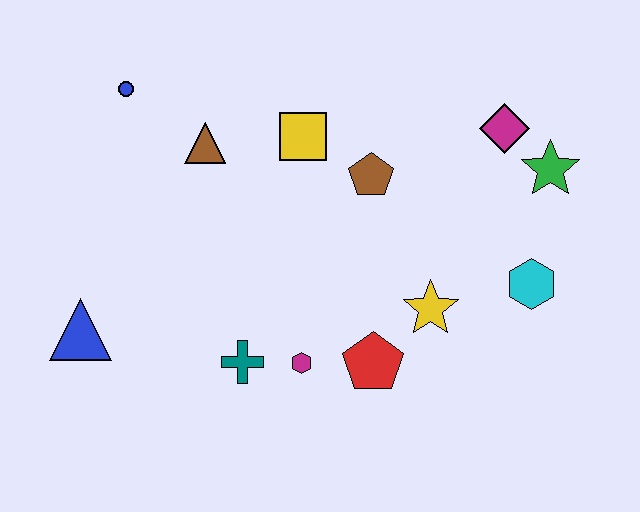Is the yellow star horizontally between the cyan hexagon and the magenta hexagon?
Yes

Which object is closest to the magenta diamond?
The green star is closest to the magenta diamond.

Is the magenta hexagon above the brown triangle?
No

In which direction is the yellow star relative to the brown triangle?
The yellow star is to the right of the brown triangle.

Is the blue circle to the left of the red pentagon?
Yes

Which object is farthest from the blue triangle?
The green star is farthest from the blue triangle.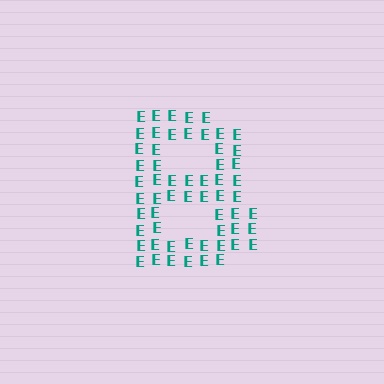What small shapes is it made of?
It is made of small letter E's.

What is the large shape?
The large shape is the letter B.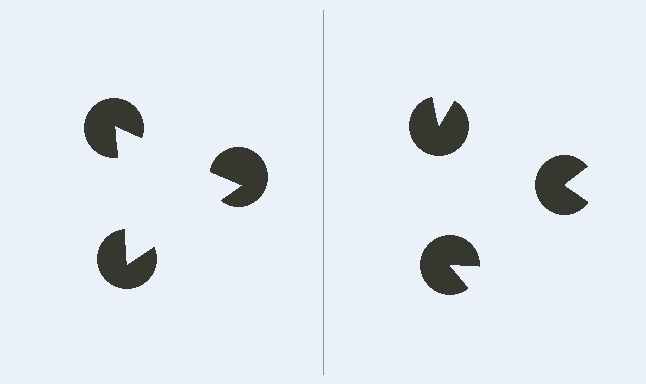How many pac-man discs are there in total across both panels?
6 — 3 on each side.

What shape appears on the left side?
An illusory triangle.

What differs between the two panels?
The pac-man discs are positioned identically on both sides; only the wedge orientations differ. On the left they align to a triangle; on the right they are misaligned.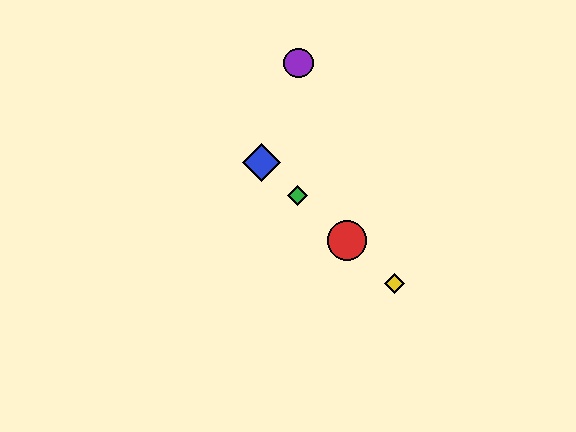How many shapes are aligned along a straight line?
4 shapes (the red circle, the blue diamond, the green diamond, the yellow diamond) are aligned along a straight line.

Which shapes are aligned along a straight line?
The red circle, the blue diamond, the green diamond, the yellow diamond are aligned along a straight line.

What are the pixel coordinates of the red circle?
The red circle is at (347, 240).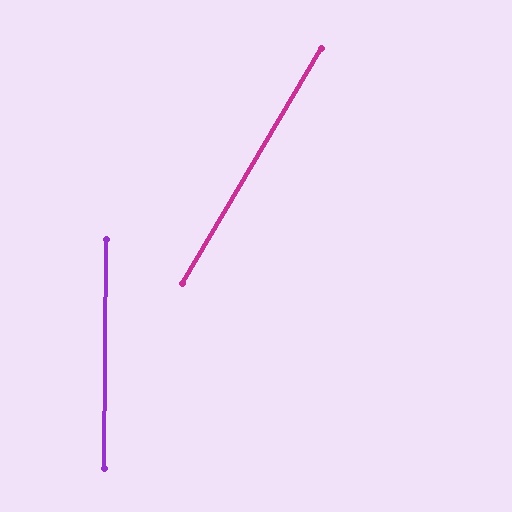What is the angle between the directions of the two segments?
Approximately 30 degrees.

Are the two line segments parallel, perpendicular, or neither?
Neither parallel nor perpendicular — they differ by about 30°.